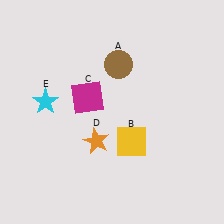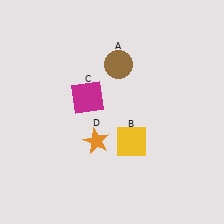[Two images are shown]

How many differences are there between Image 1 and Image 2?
There is 1 difference between the two images.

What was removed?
The cyan star (E) was removed in Image 2.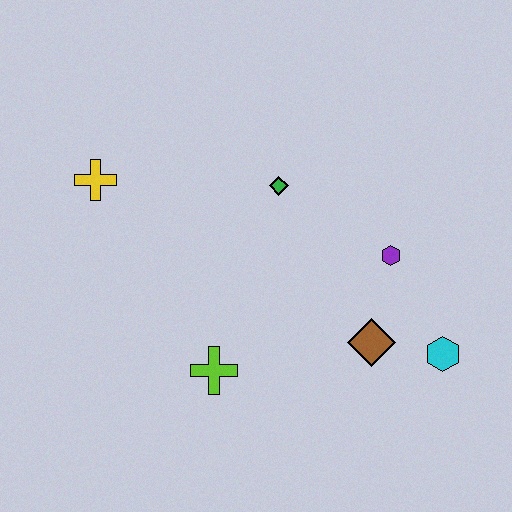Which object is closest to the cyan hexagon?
The brown diamond is closest to the cyan hexagon.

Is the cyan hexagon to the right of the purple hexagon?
Yes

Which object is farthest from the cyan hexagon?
The yellow cross is farthest from the cyan hexagon.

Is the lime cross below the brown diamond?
Yes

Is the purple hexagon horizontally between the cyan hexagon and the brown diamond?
Yes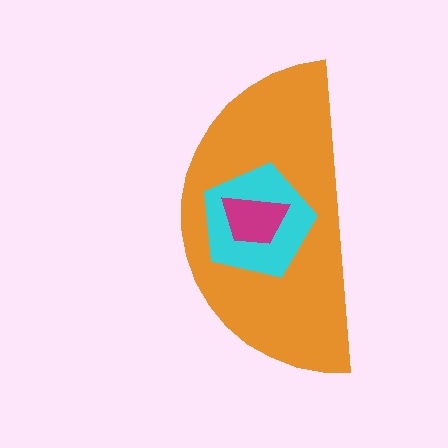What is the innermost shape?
The magenta trapezoid.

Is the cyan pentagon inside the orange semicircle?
Yes.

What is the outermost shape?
The orange semicircle.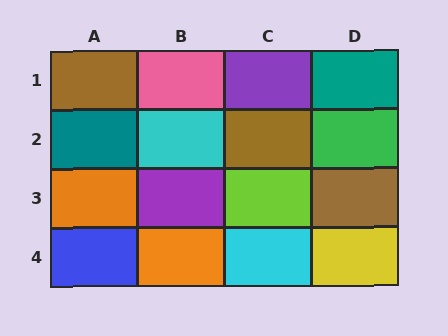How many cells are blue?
1 cell is blue.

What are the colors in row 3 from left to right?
Orange, purple, lime, brown.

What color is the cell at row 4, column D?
Yellow.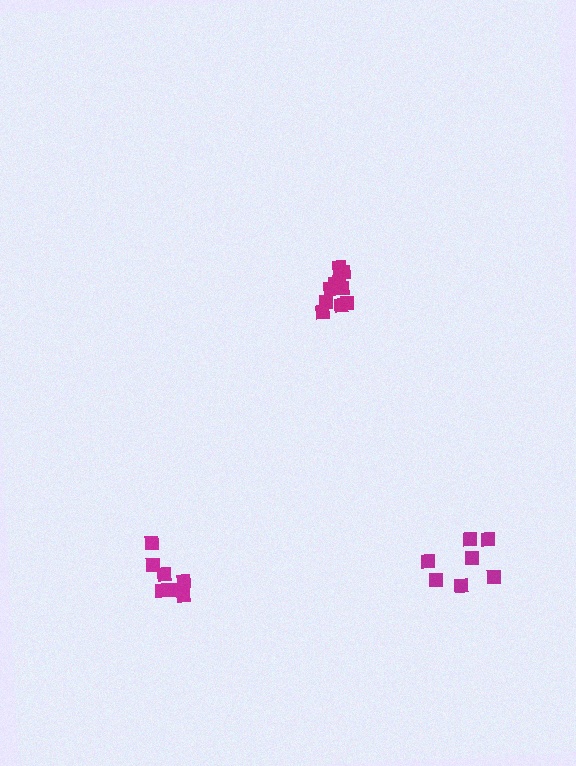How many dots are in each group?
Group 1: 11 dots, Group 2: 7 dots, Group 3: 7 dots (25 total).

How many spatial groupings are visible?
There are 3 spatial groupings.